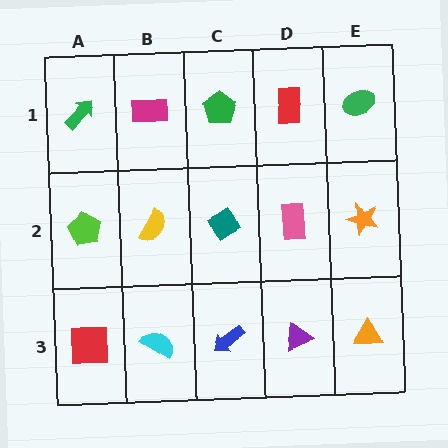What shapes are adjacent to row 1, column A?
A lime pentagon (row 2, column A), a magenta rectangle (row 1, column B).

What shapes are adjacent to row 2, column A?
A green arrow (row 1, column A), a red square (row 3, column A), a yellow semicircle (row 2, column B).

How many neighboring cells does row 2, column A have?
3.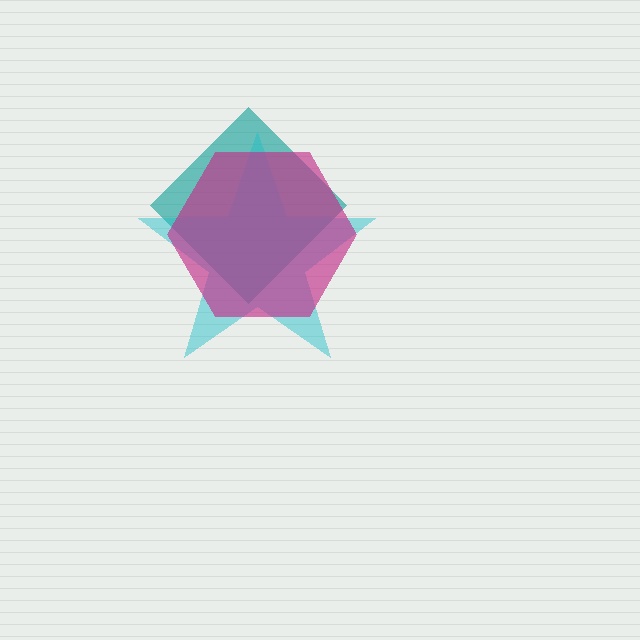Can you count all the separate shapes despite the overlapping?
Yes, there are 3 separate shapes.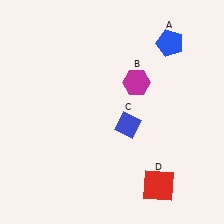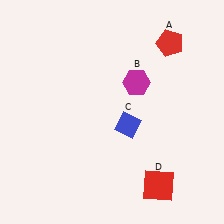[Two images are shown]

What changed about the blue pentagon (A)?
In Image 1, A is blue. In Image 2, it changed to red.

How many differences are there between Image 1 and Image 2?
There is 1 difference between the two images.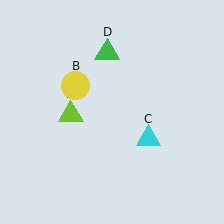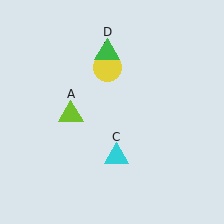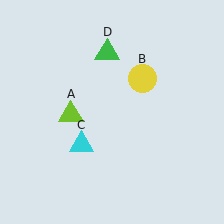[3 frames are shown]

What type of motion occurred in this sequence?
The yellow circle (object B), cyan triangle (object C) rotated clockwise around the center of the scene.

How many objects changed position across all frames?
2 objects changed position: yellow circle (object B), cyan triangle (object C).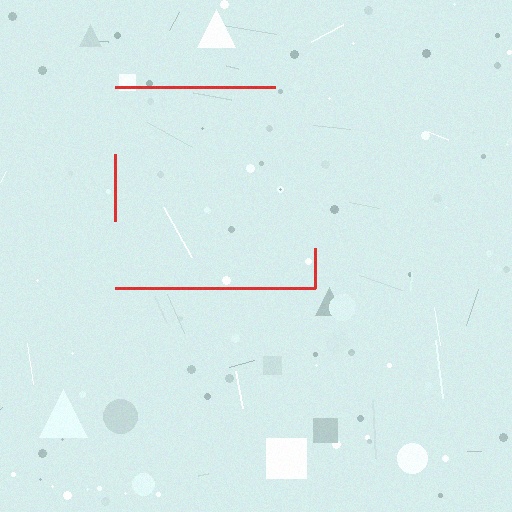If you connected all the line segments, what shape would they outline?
They would outline a square.